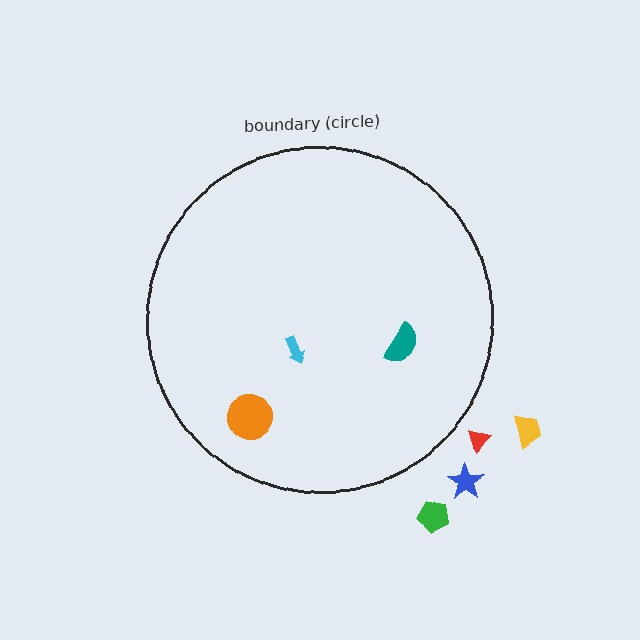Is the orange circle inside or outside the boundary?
Inside.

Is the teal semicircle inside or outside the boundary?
Inside.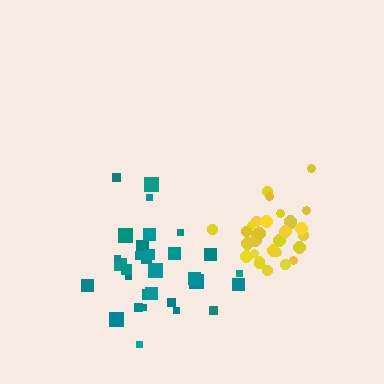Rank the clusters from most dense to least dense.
yellow, teal.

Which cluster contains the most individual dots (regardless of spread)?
Teal (31).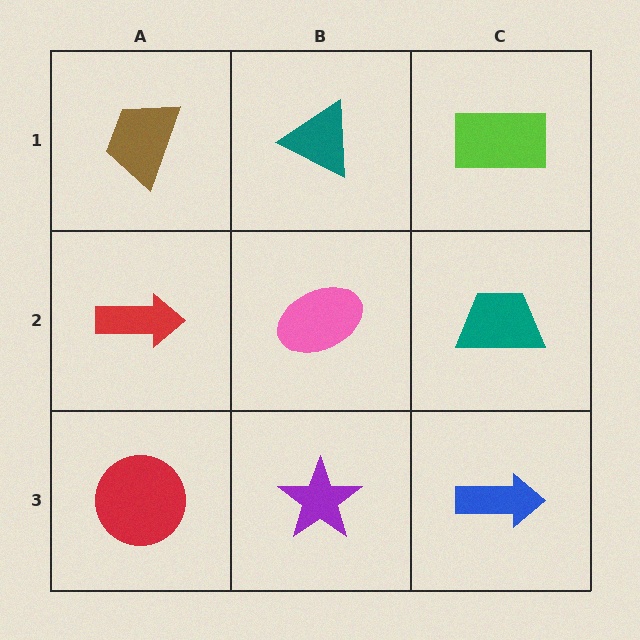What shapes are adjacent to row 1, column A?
A red arrow (row 2, column A), a teal triangle (row 1, column B).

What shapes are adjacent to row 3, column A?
A red arrow (row 2, column A), a purple star (row 3, column B).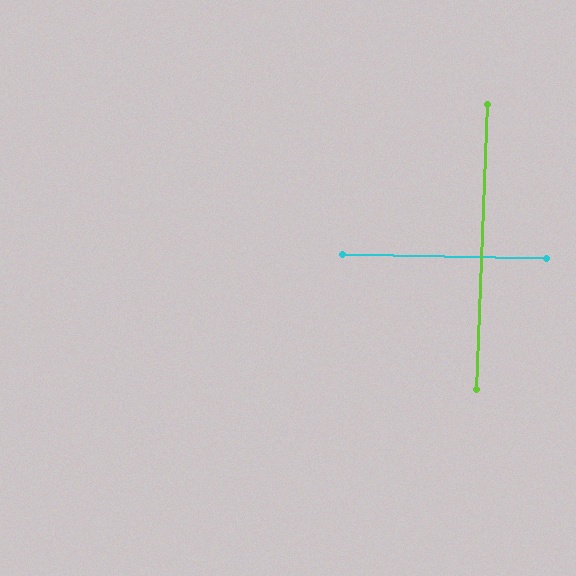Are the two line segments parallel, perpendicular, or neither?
Perpendicular — they meet at approximately 89°.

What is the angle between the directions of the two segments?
Approximately 89 degrees.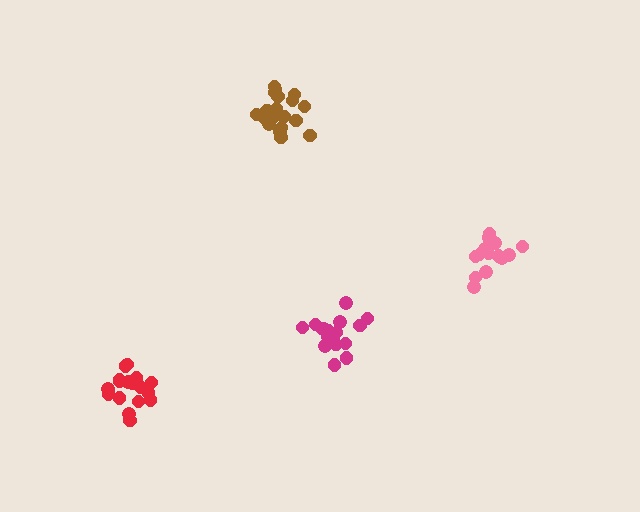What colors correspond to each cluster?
The clusters are colored: pink, magenta, red, brown.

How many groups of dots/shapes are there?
There are 4 groups.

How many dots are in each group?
Group 1: 15 dots, Group 2: 19 dots, Group 3: 18 dots, Group 4: 19 dots (71 total).